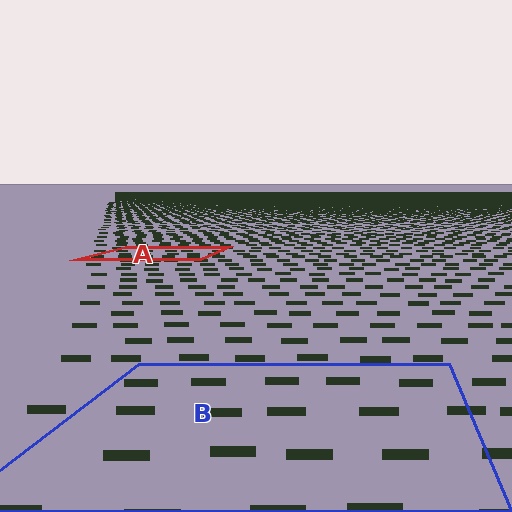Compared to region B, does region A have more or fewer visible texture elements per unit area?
Region A has more texture elements per unit area — they are packed more densely because it is farther away.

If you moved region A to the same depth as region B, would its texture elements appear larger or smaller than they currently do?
They would appear larger. At a closer depth, the same texture elements are projected at a bigger on-screen size.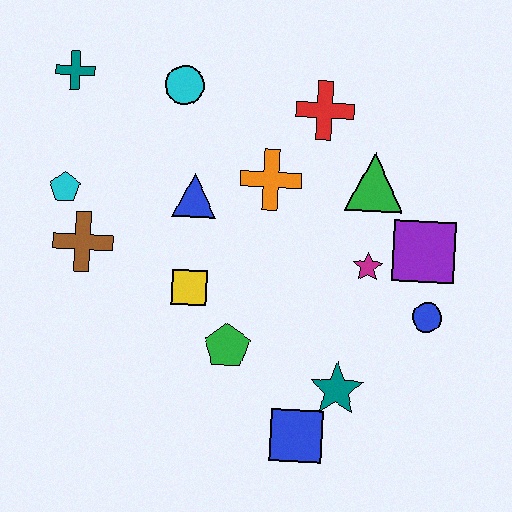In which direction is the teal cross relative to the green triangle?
The teal cross is to the left of the green triangle.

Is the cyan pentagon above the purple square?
Yes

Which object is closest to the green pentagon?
The yellow square is closest to the green pentagon.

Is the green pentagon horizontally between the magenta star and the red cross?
No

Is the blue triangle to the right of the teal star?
No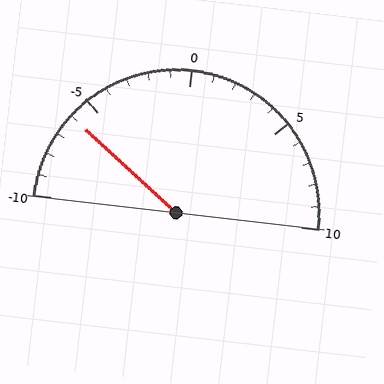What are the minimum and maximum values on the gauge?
The gauge ranges from -10 to 10.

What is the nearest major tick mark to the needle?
The nearest major tick mark is -5.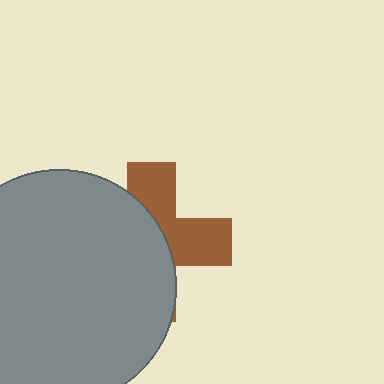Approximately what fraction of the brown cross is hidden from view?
Roughly 58% of the brown cross is hidden behind the gray circle.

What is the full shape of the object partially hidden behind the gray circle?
The partially hidden object is a brown cross.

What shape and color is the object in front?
The object in front is a gray circle.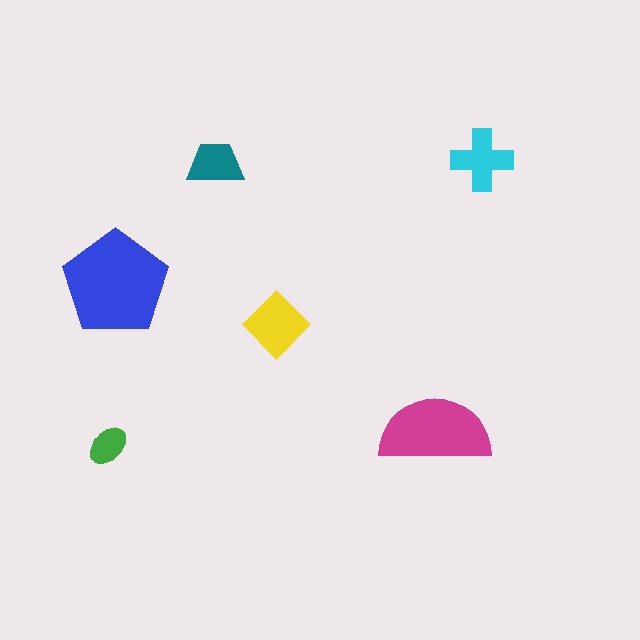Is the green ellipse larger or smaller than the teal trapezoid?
Smaller.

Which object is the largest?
The blue pentagon.